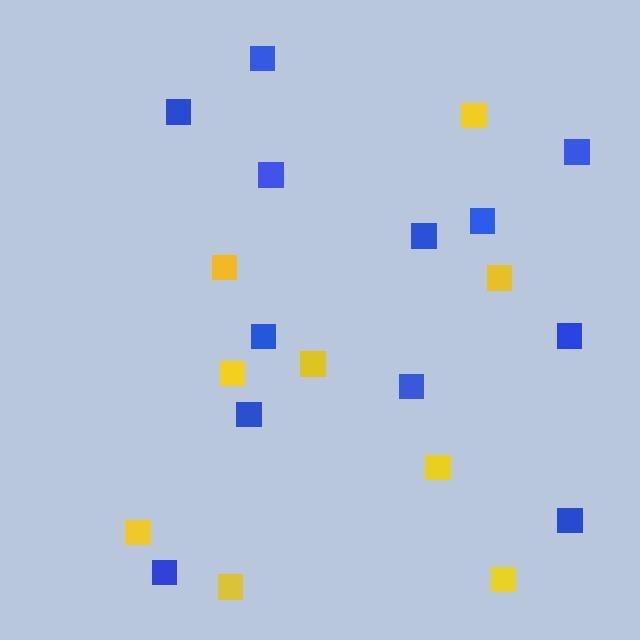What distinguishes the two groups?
There are 2 groups: one group of blue squares (12) and one group of yellow squares (9).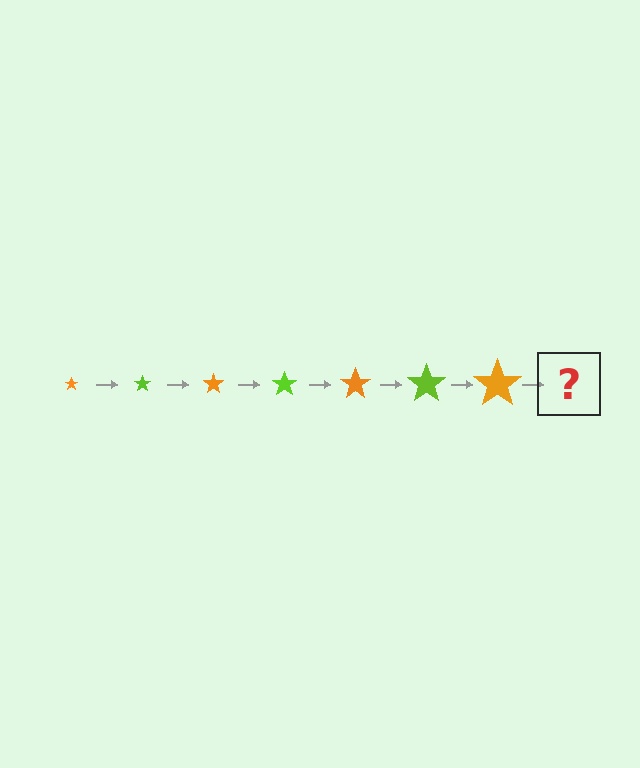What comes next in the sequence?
The next element should be a lime star, larger than the previous one.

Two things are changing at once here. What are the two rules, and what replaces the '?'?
The two rules are that the star grows larger each step and the color cycles through orange and lime. The '?' should be a lime star, larger than the previous one.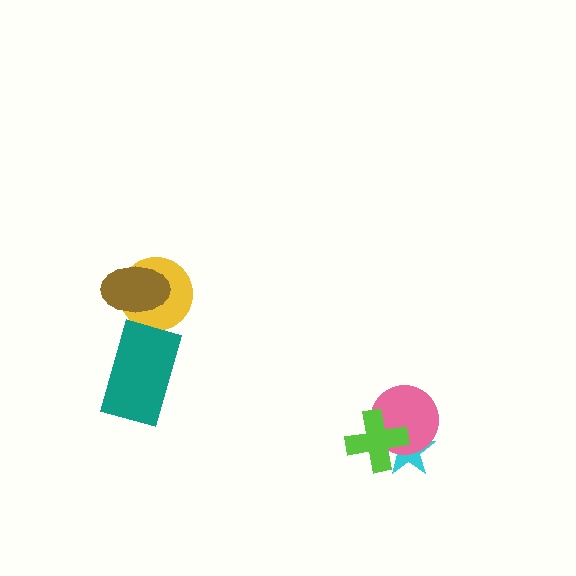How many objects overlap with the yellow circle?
1 object overlaps with the yellow circle.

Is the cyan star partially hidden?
Yes, it is partially covered by another shape.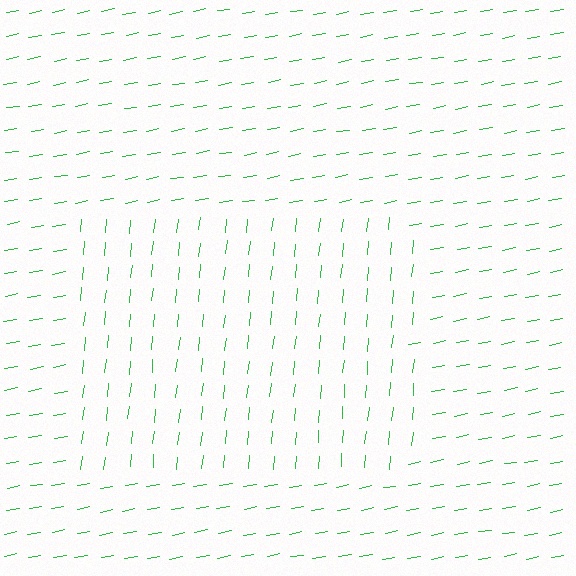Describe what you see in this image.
The image is filled with small green line segments. A rectangle region in the image has lines oriented differently from the surrounding lines, creating a visible texture boundary.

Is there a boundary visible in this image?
Yes, there is a texture boundary formed by a change in line orientation.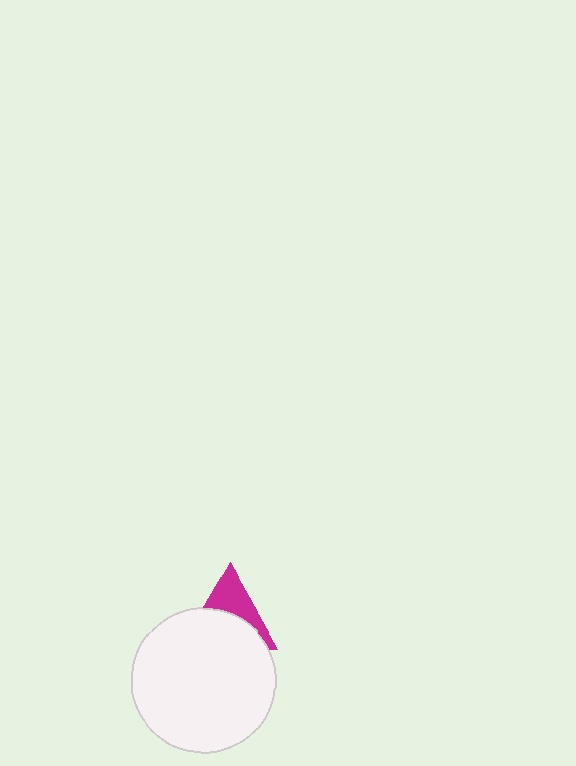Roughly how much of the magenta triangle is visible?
A small part of it is visible (roughly 43%).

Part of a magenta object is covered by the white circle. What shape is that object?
It is a triangle.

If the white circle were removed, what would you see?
You would see the complete magenta triangle.